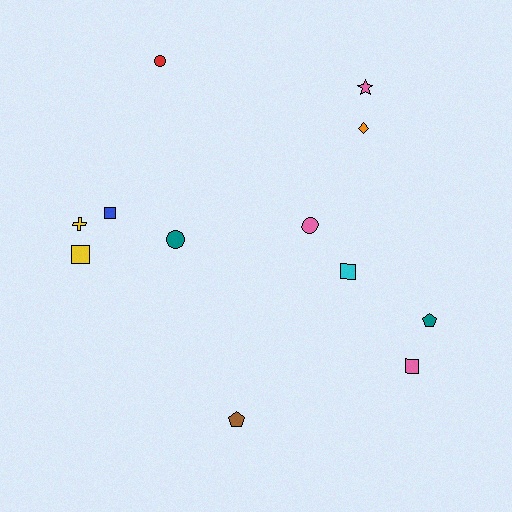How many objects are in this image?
There are 12 objects.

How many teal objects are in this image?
There are 2 teal objects.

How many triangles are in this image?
There are no triangles.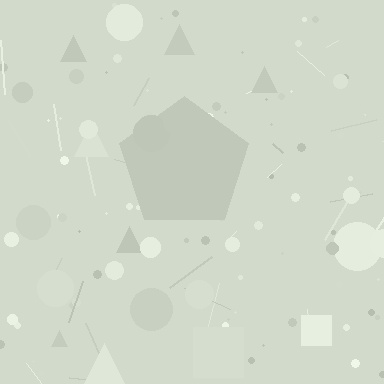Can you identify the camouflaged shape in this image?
The camouflaged shape is a pentagon.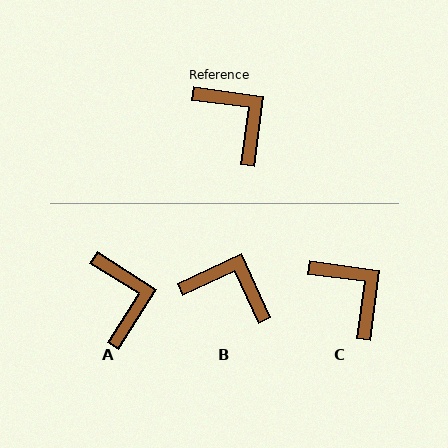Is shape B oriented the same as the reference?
No, it is off by about 33 degrees.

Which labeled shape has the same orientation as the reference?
C.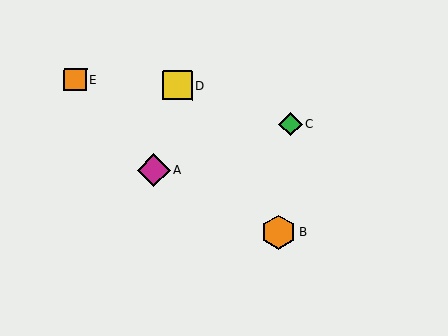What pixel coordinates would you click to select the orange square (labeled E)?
Click at (75, 79) to select the orange square E.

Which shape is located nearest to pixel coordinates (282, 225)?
The orange hexagon (labeled B) at (279, 232) is nearest to that location.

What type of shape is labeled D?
Shape D is a yellow square.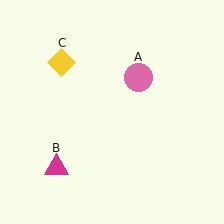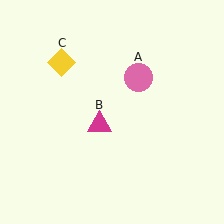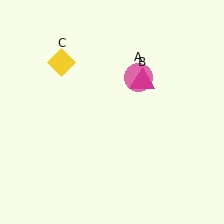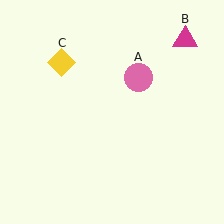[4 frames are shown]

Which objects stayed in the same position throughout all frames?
Pink circle (object A) and yellow diamond (object C) remained stationary.